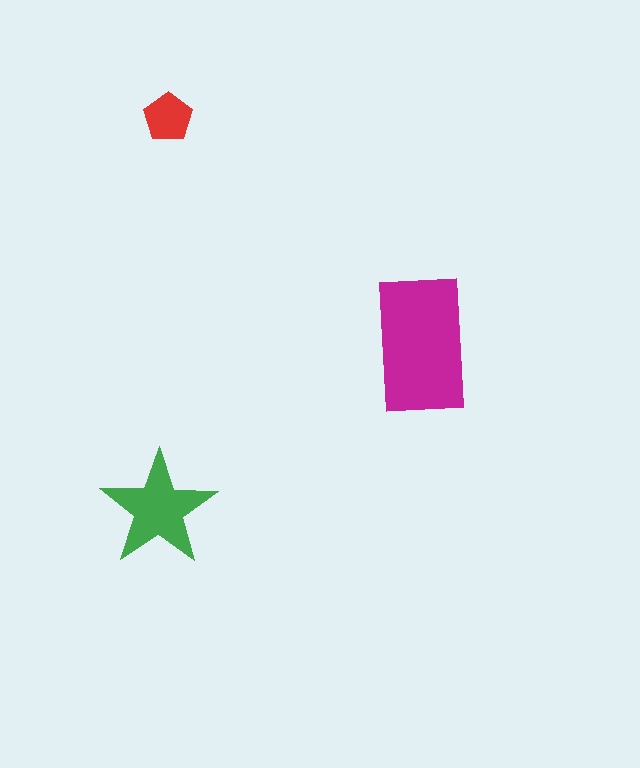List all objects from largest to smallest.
The magenta rectangle, the green star, the red pentagon.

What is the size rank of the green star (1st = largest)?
2nd.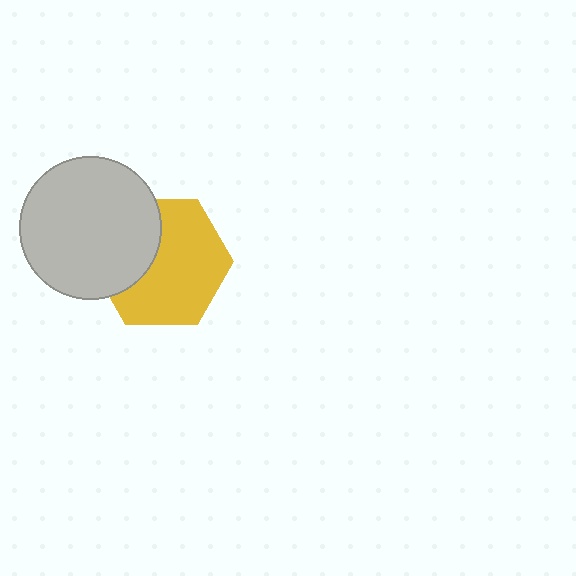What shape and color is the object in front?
The object in front is a light gray circle.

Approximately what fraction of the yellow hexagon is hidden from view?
Roughly 34% of the yellow hexagon is hidden behind the light gray circle.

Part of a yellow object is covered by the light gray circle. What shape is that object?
It is a hexagon.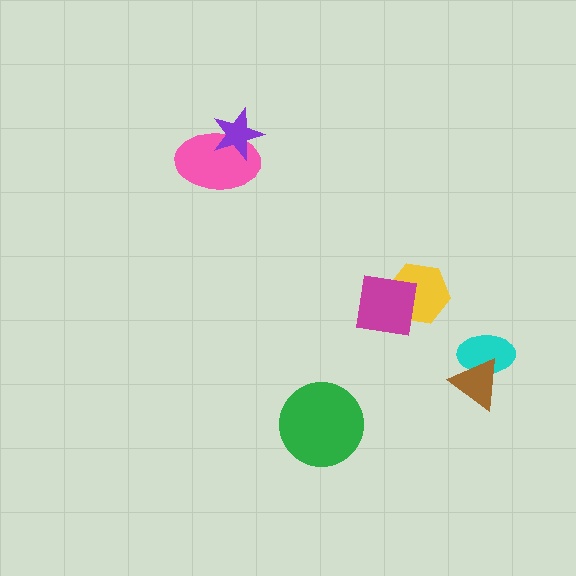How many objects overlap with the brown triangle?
1 object overlaps with the brown triangle.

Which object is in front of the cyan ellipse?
The brown triangle is in front of the cyan ellipse.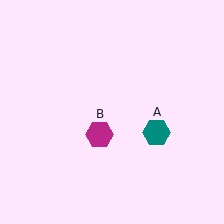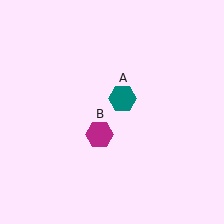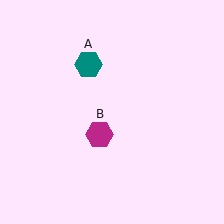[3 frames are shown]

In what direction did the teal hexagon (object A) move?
The teal hexagon (object A) moved up and to the left.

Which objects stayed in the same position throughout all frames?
Magenta hexagon (object B) remained stationary.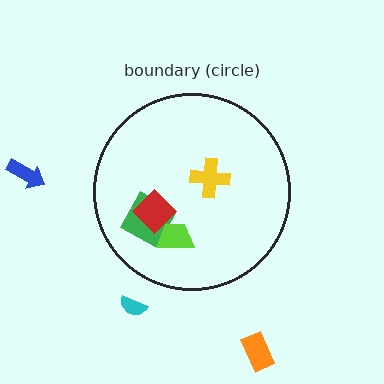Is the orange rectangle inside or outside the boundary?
Outside.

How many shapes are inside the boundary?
4 inside, 3 outside.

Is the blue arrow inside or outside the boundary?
Outside.